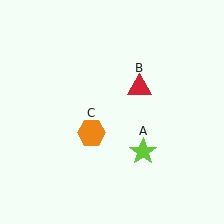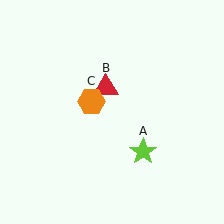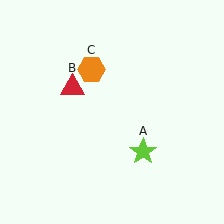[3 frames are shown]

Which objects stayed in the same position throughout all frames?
Lime star (object A) remained stationary.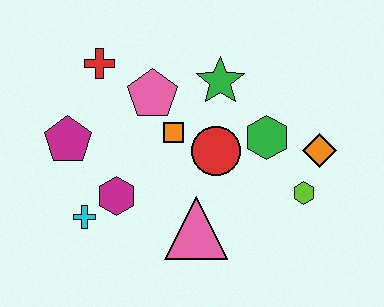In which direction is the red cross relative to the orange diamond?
The red cross is to the left of the orange diamond.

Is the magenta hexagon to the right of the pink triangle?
No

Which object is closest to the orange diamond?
The lime hexagon is closest to the orange diamond.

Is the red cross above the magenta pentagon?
Yes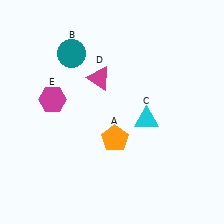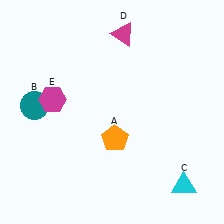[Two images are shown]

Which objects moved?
The objects that moved are: the teal circle (B), the cyan triangle (C), the magenta triangle (D).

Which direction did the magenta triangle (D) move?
The magenta triangle (D) moved up.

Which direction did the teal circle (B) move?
The teal circle (B) moved down.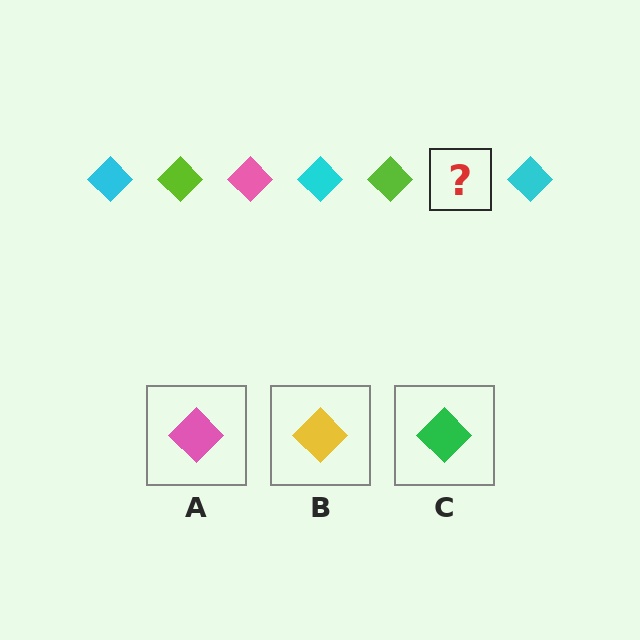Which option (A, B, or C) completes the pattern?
A.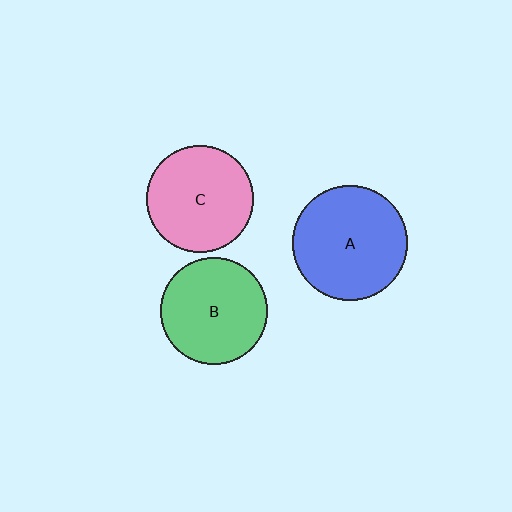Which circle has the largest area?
Circle A (blue).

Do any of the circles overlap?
No, none of the circles overlap.